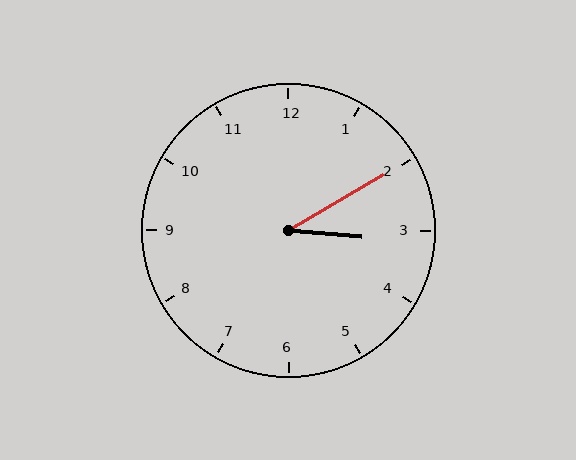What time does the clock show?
3:10.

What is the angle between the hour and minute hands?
Approximately 35 degrees.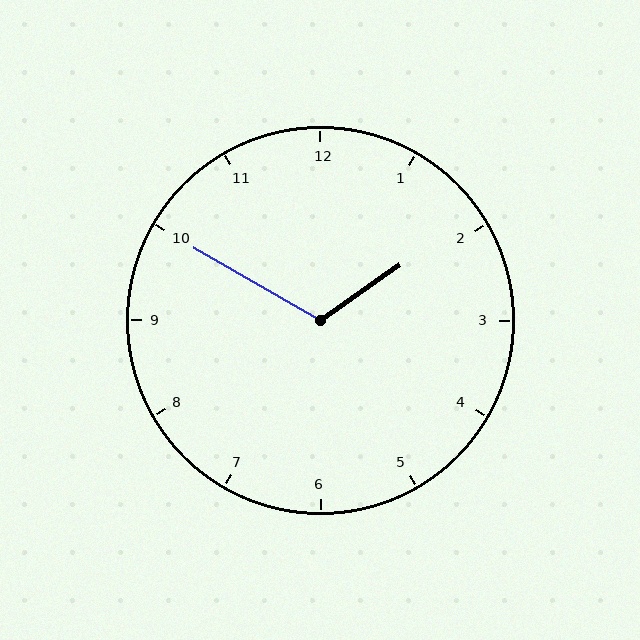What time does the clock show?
1:50.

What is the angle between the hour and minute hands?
Approximately 115 degrees.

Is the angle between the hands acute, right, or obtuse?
It is obtuse.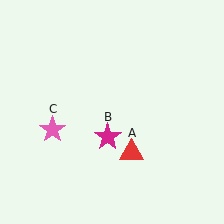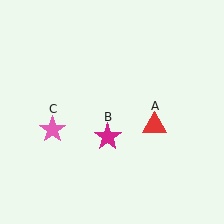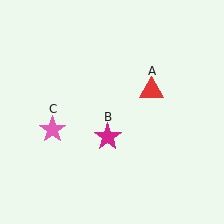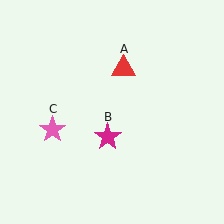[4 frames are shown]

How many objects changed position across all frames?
1 object changed position: red triangle (object A).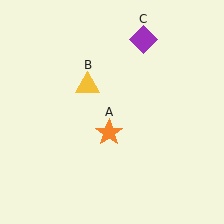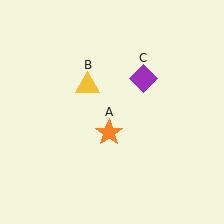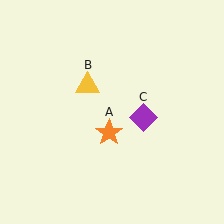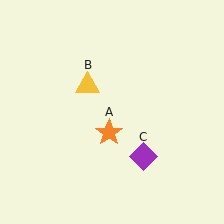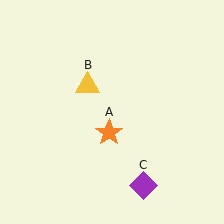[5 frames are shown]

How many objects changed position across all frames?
1 object changed position: purple diamond (object C).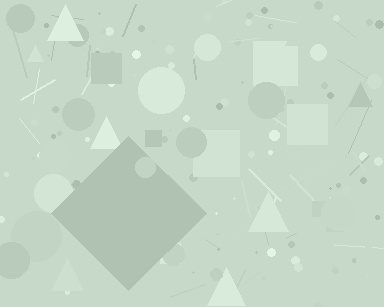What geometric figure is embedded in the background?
A diamond is embedded in the background.